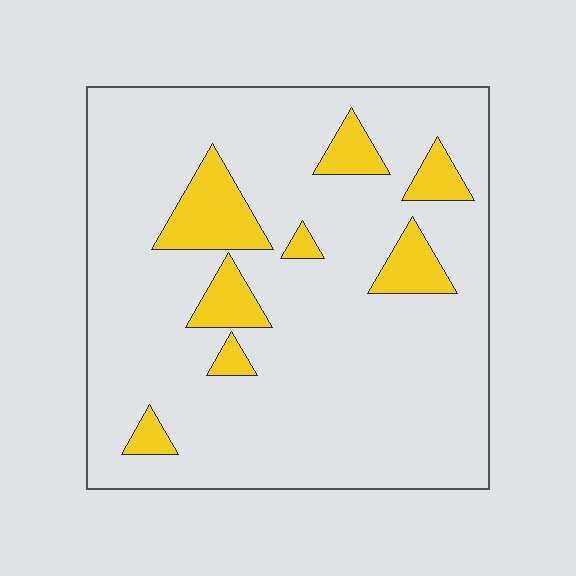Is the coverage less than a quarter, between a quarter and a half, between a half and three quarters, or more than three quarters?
Less than a quarter.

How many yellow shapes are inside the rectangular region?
8.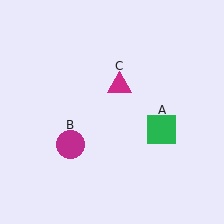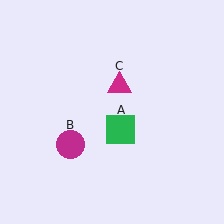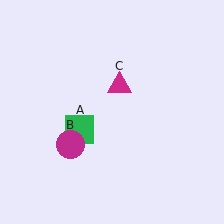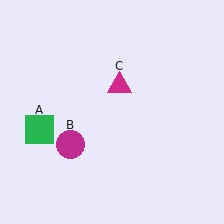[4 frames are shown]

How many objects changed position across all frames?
1 object changed position: green square (object A).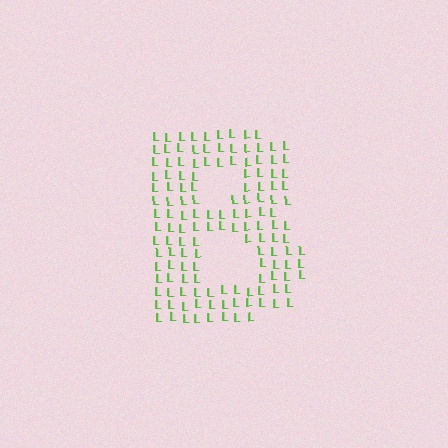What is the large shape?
The large shape is the letter B.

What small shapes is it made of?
It is made of small letter L's.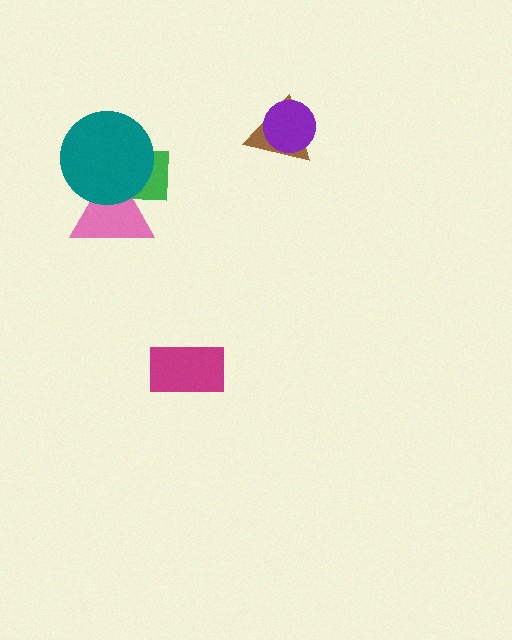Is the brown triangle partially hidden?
Yes, it is partially covered by another shape.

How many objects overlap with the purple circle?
1 object overlaps with the purple circle.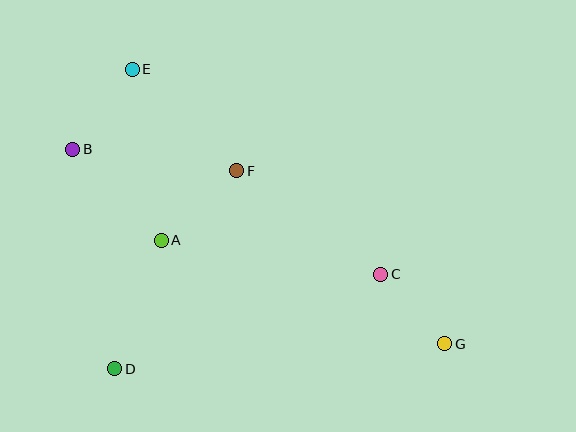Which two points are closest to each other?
Points C and G are closest to each other.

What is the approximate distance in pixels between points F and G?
The distance between F and G is approximately 271 pixels.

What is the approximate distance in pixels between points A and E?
The distance between A and E is approximately 173 pixels.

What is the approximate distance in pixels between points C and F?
The distance between C and F is approximately 177 pixels.